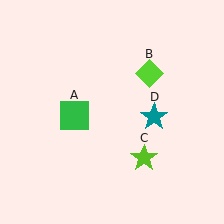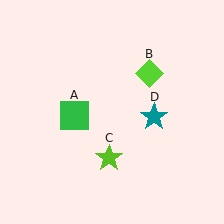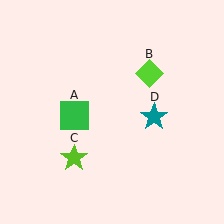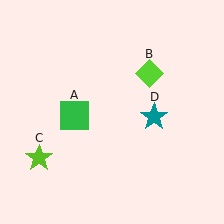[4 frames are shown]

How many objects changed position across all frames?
1 object changed position: lime star (object C).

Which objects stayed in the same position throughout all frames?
Green square (object A) and lime diamond (object B) and teal star (object D) remained stationary.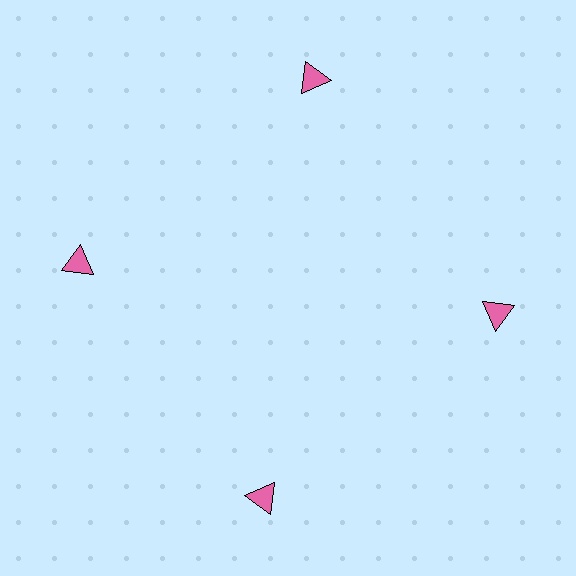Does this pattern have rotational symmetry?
Yes, this pattern has 4-fold rotational symmetry. It looks the same after rotating 90 degrees around the center.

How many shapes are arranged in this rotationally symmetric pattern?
There are 4 shapes, arranged in 4 groups of 1.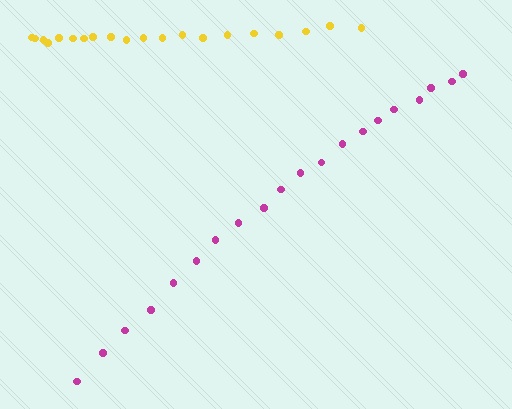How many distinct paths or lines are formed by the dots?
There are 2 distinct paths.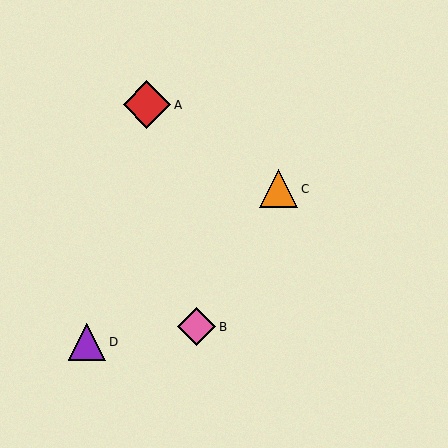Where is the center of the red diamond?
The center of the red diamond is at (147, 105).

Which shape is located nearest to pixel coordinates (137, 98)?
The red diamond (labeled A) at (147, 105) is nearest to that location.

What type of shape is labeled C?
Shape C is an orange triangle.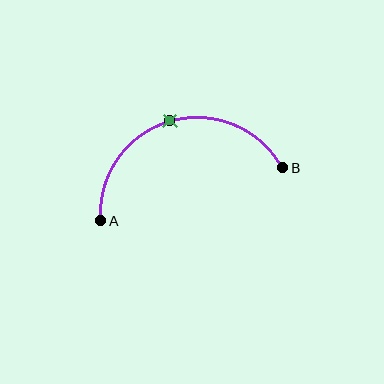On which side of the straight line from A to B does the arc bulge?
The arc bulges above the straight line connecting A and B.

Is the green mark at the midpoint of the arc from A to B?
Yes. The green mark lies on the arc at equal arc-length from both A and B — it is the arc midpoint.